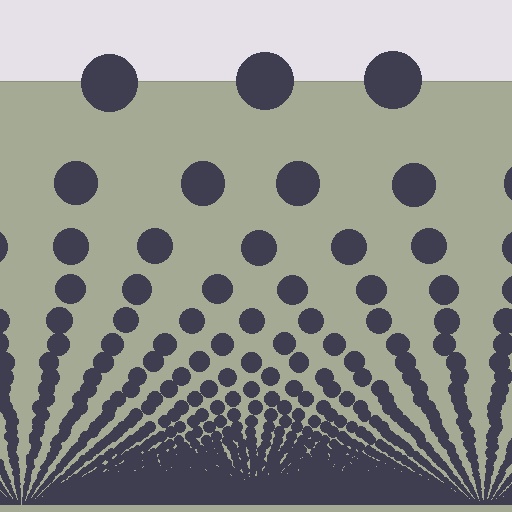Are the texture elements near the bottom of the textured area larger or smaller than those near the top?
Smaller. The gradient is inverted — elements near the bottom are smaller and denser.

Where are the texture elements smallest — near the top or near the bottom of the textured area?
Near the bottom.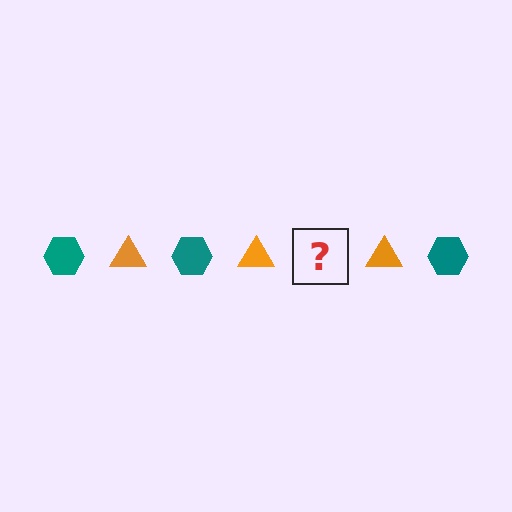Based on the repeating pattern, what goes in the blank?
The blank should be a teal hexagon.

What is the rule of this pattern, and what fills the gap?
The rule is that the pattern alternates between teal hexagon and orange triangle. The gap should be filled with a teal hexagon.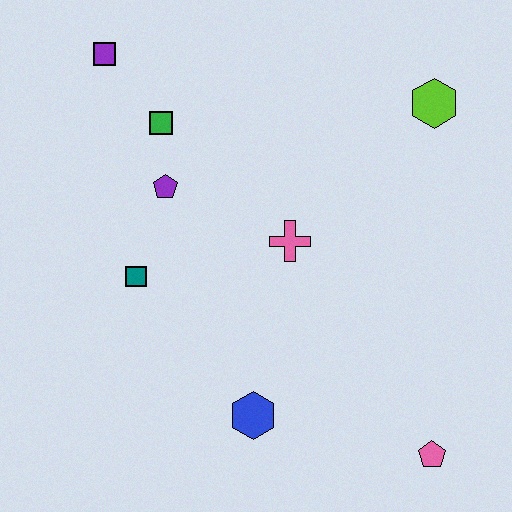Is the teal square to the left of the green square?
Yes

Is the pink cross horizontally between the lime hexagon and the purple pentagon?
Yes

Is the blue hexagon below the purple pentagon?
Yes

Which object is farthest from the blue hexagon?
The purple square is farthest from the blue hexagon.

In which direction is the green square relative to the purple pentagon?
The green square is above the purple pentagon.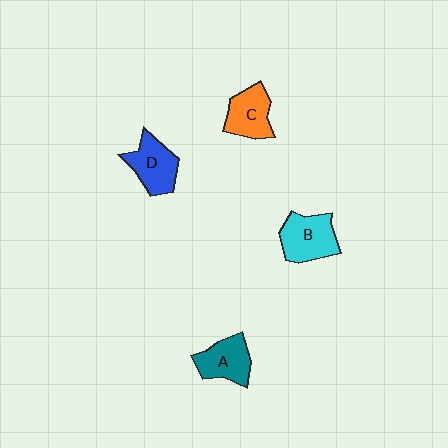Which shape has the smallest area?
Shape C (orange).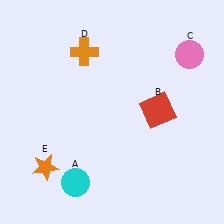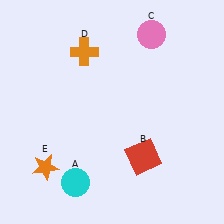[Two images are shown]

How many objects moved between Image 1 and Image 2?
2 objects moved between the two images.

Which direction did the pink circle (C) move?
The pink circle (C) moved left.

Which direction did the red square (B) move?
The red square (B) moved down.